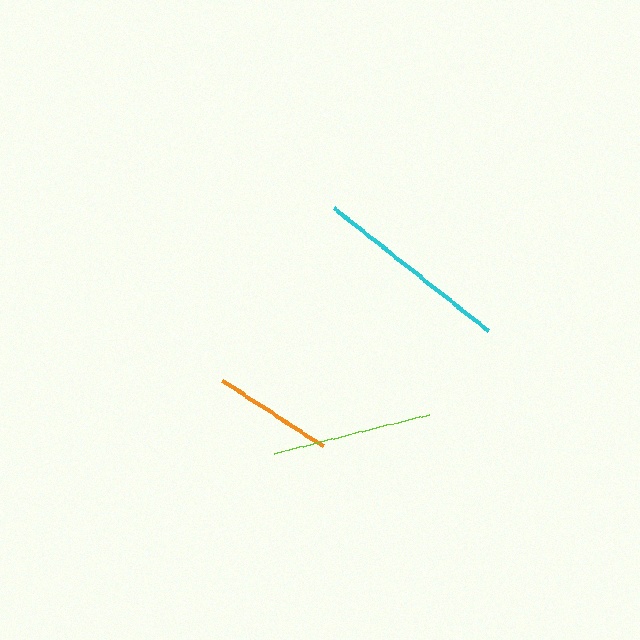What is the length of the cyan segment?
The cyan segment is approximately 196 pixels long.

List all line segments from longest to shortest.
From longest to shortest: cyan, lime, orange.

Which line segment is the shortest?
The orange line is the shortest at approximately 120 pixels.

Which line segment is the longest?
The cyan line is the longest at approximately 196 pixels.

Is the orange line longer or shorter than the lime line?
The lime line is longer than the orange line.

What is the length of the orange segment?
The orange segment is approximately 120 pixels long.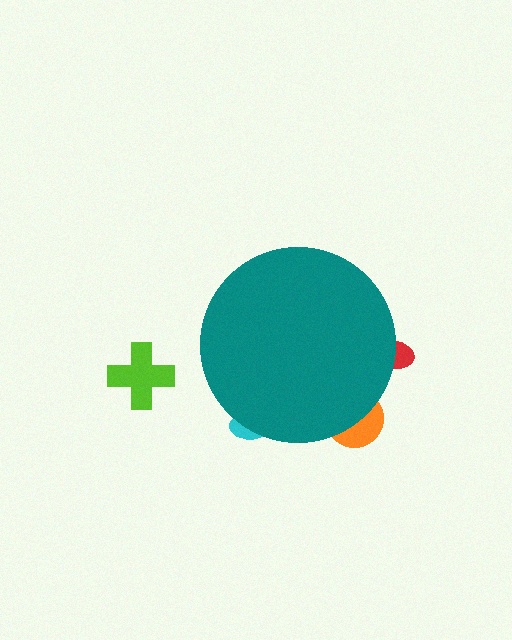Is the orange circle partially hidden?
Yes, the orange circle is partially hidden behind the teal circle.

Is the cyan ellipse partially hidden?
Yes, the cyan ellipse is partially hidden behind the teal circle.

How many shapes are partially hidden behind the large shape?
3 shapes are partially hidden.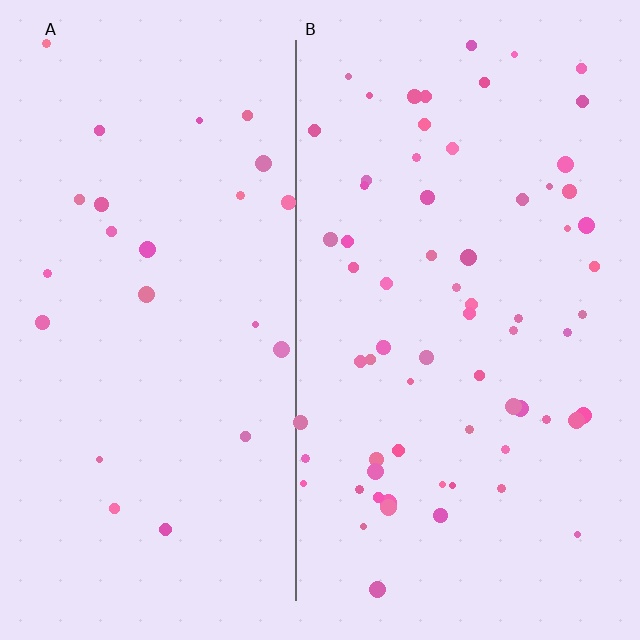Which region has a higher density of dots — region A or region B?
B (the right).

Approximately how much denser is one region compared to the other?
Approximately 2.8× — region B over region A.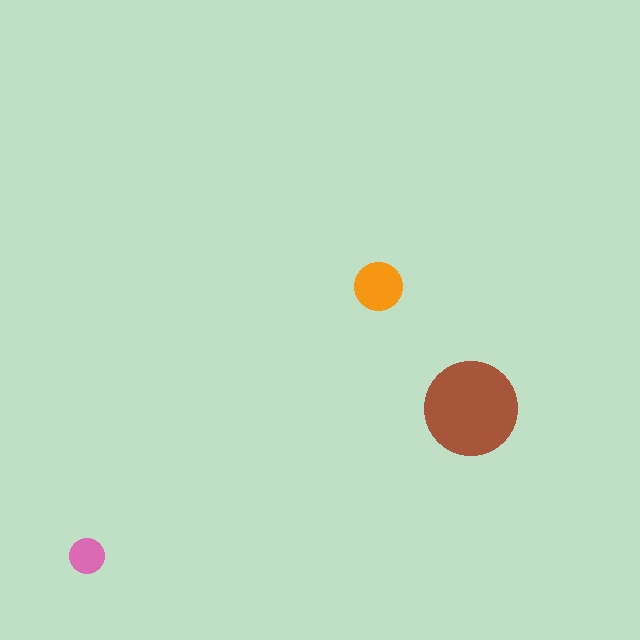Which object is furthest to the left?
The pink circle is leftmost.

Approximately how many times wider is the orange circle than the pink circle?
About 1.5 times wider.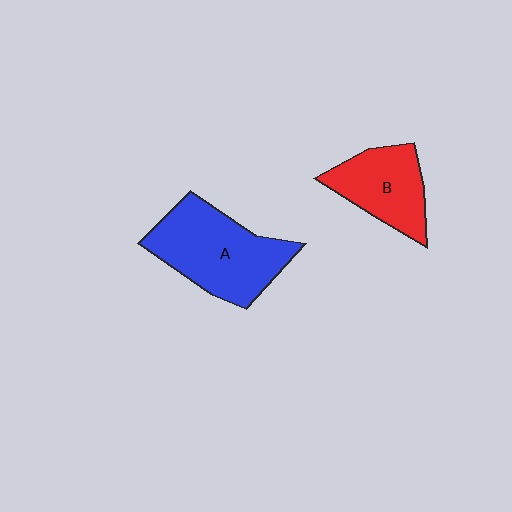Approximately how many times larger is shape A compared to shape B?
Approximately 1.5 times.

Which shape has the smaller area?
Shape B (red).